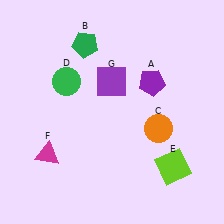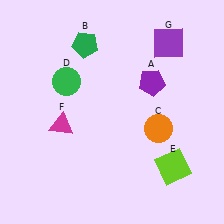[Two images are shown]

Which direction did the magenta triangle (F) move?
The magenta triangle (F) moved up.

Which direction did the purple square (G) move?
The purple square (G) moved right.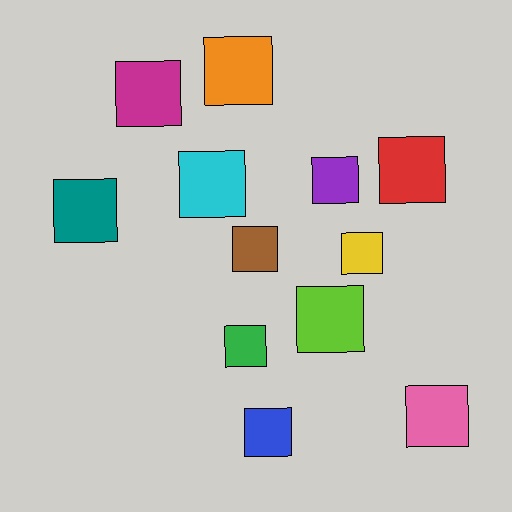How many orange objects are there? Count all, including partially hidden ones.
There is 1 orange object.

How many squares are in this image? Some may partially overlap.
There are 12 squares.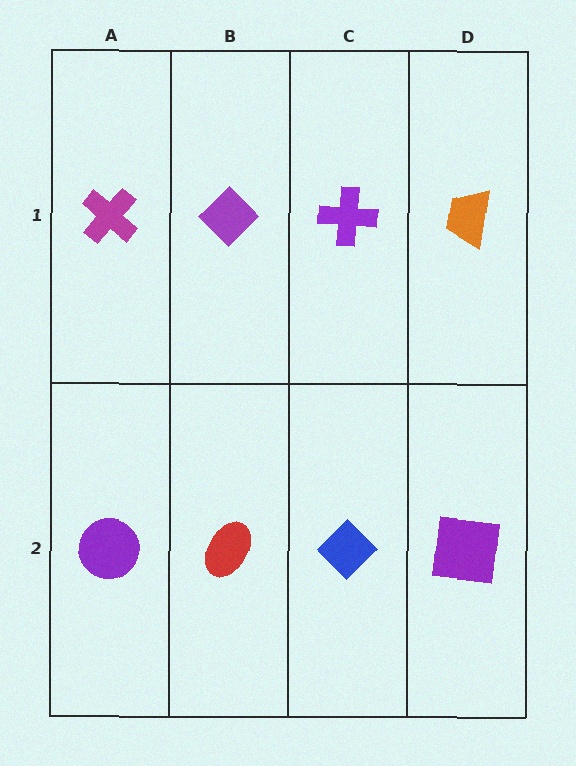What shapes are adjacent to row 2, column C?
A purple cross (row 1, column C), a red ellipse (row 2, column B), a purple square (row 2, column D).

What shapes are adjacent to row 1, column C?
A blue diamond (row 2, column C), a purple diamond (row 1, column B), an orange trapezoid (row 1, column D).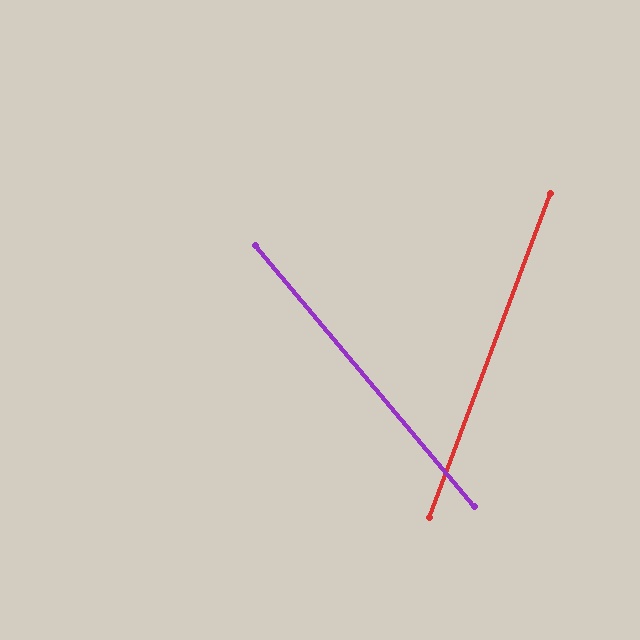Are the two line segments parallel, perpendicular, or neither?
Neither parallel nor perpendicular — they differ by about 61°.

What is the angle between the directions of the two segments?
Approximately 61 degrees.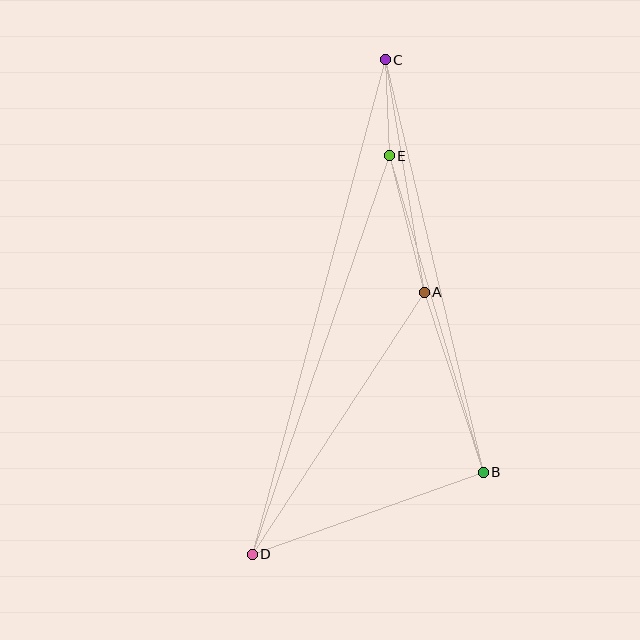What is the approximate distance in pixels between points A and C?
The distance between A and C is approximately 236 pixels.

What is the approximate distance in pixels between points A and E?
The distance between A and E is approximately 141 pixels.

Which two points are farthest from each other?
Points C and D are farthest from each other.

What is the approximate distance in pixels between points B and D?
The distance between B and D is approximately 245 pixels.